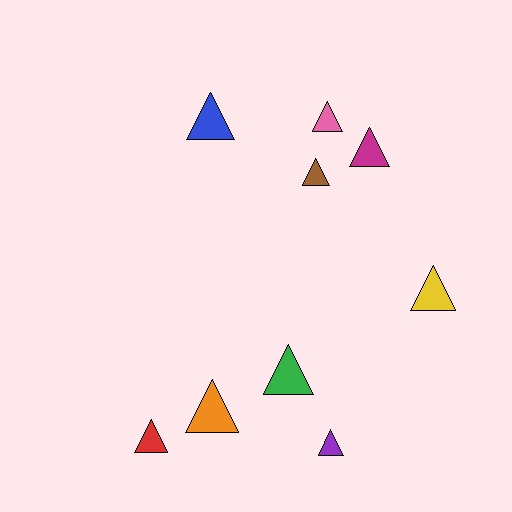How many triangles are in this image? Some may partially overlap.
There are 9 triangles.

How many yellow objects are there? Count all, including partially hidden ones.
There is 1 yellow object.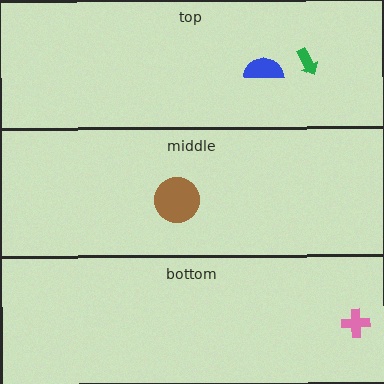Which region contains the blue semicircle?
The top region.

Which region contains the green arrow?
The top region.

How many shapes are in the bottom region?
1.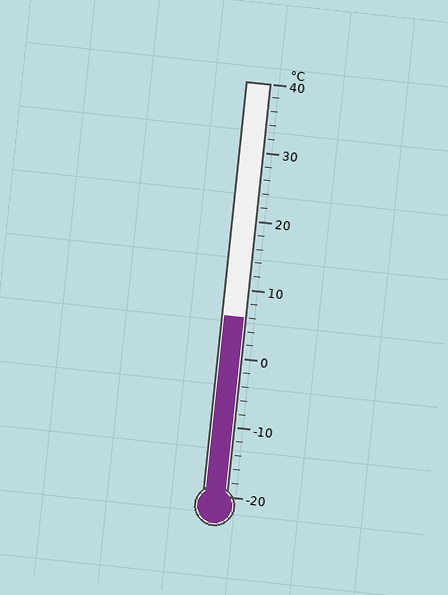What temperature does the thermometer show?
The thermometer shows approximately 6°C.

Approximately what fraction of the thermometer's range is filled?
The thermometer is filled to approximately 45% of its range.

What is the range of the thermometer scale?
The thermometer scale ranges from -20°C to 40°C.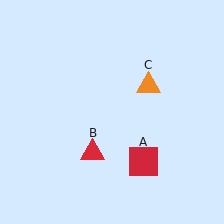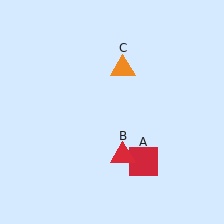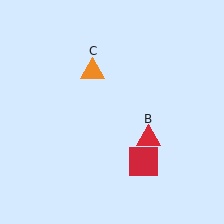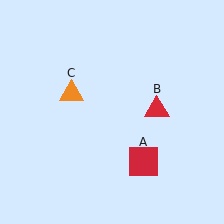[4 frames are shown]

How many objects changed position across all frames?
2 objects changed position: red triangle (object B), orange triangle (object C).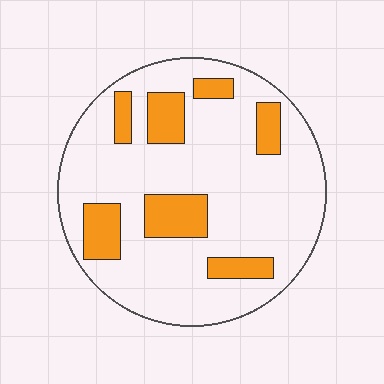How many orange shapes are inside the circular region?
7.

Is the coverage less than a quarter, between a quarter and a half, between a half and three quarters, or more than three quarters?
Less than a quarter.